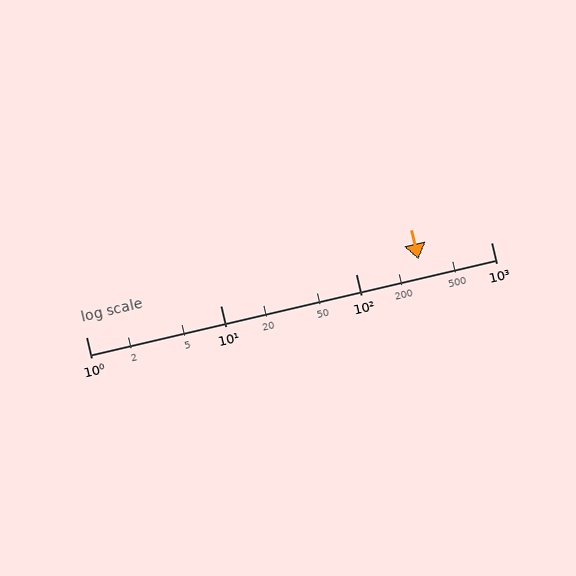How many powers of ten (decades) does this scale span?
The scale spans 3 decades, from 1 to 1000.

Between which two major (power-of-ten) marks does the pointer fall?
The pointer is between 100 and 1000.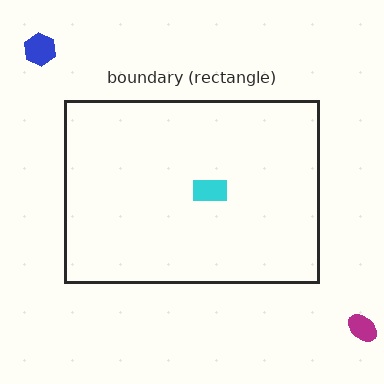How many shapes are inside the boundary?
1 inside, 2 outside.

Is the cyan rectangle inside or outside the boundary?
Inside.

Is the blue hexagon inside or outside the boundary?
Outside.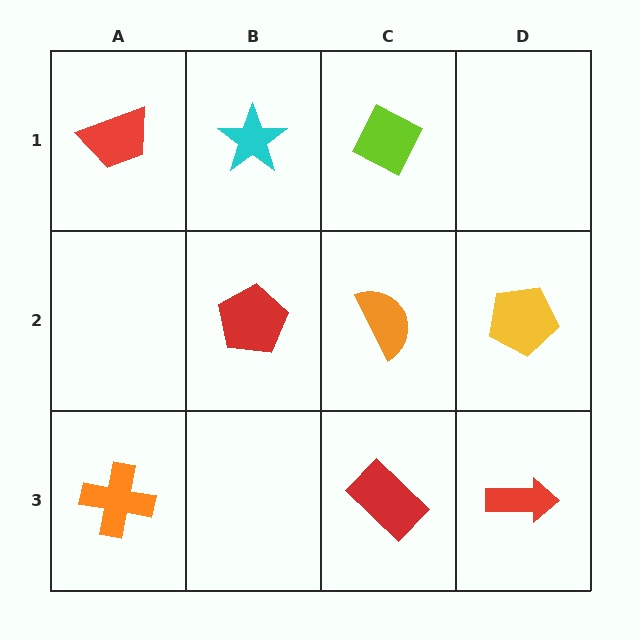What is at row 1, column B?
A cyan star.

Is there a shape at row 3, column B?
No, that cell is empty.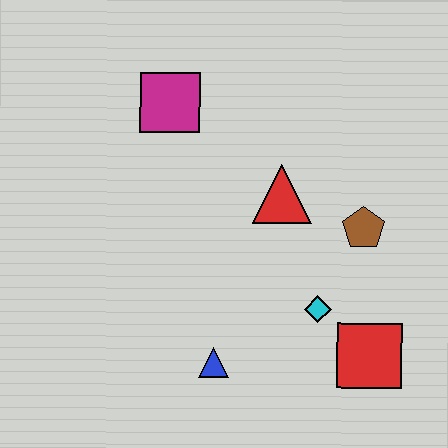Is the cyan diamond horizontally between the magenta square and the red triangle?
No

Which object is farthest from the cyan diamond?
The magenta square is farthest from the cyan diamond.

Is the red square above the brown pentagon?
No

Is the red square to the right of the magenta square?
Yes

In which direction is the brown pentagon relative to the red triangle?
The brown pentagon is to the right of the red triangle.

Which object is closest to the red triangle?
The brown pentagon is closest to the red triangle.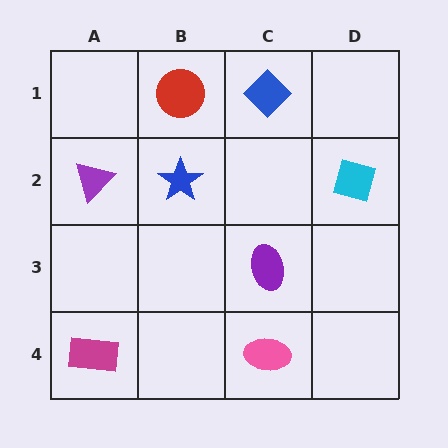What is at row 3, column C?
A purple ellipse.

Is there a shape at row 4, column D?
No, that cell is empty.